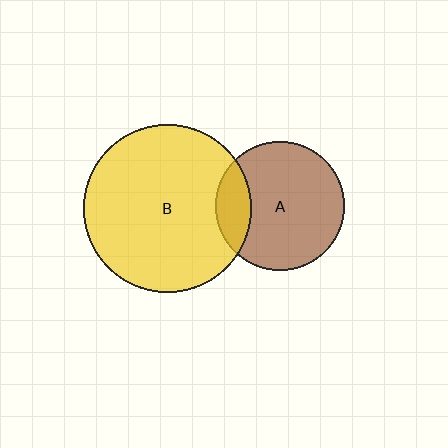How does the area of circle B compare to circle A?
Approximately 1.7 times.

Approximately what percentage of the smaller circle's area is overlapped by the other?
Approximately 20%.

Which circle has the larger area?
Circle B (yellow).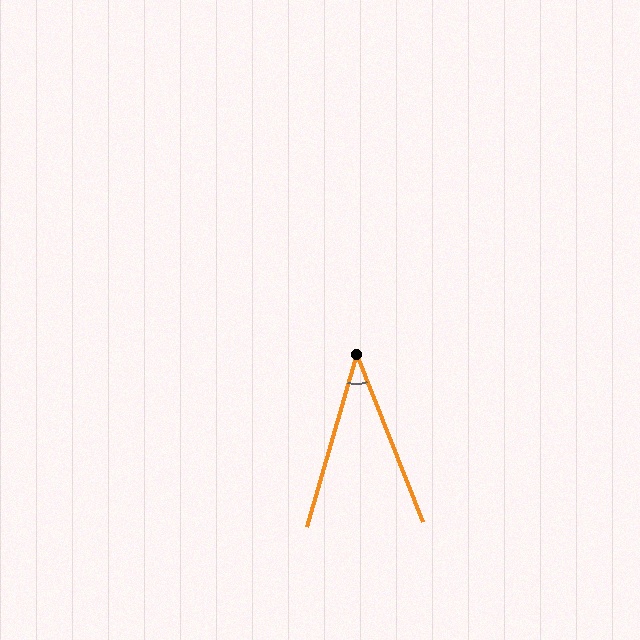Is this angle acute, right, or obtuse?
It is acute.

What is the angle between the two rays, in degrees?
Approximately 38 degrees.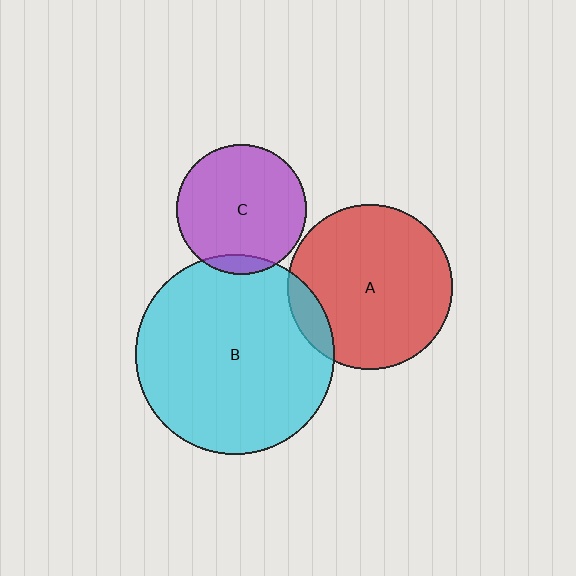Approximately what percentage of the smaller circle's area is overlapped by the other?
Approximately 10%.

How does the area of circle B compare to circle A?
Approximately 1.5 times.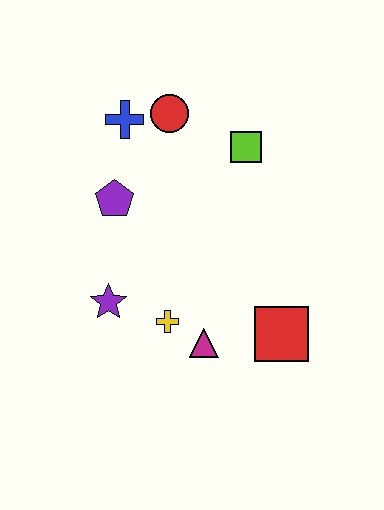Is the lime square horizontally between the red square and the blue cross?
Yes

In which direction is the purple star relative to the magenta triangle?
The purple star is to the left of the magenta triangle.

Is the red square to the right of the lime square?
Yes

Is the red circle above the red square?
Yes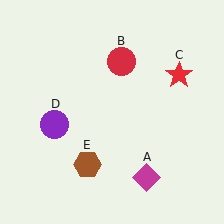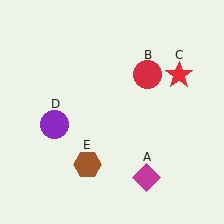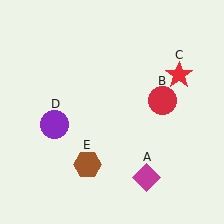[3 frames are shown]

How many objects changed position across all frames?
1 object changed position: red circle (object B).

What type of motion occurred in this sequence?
The red circle (object B) rotated clockwise around the center of the scene.